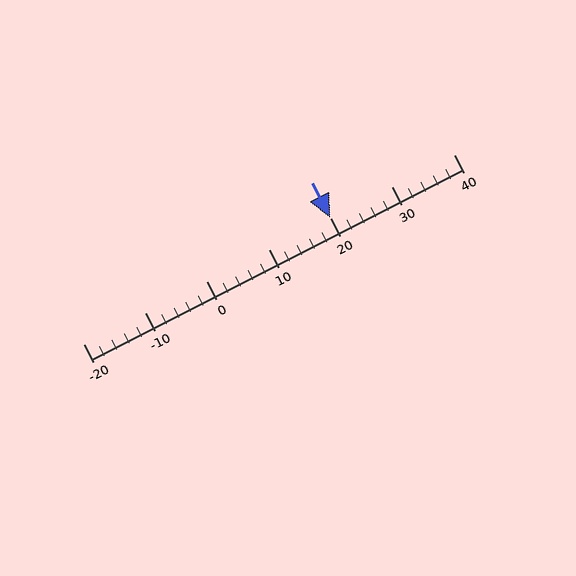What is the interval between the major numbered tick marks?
The major tick marks are spaced 10 units apart.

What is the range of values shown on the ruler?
The ruler shows values from -20 to 40.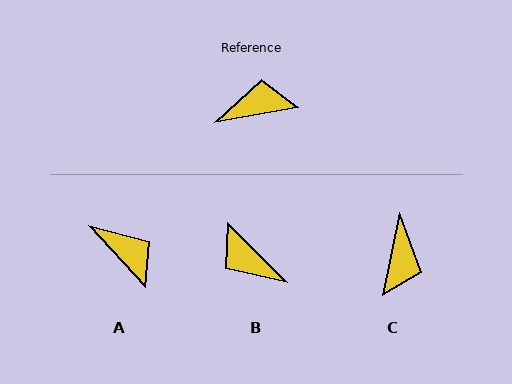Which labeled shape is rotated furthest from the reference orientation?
B, about 125 degrees away.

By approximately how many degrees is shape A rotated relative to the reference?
Approximately 57 degrees clockwise.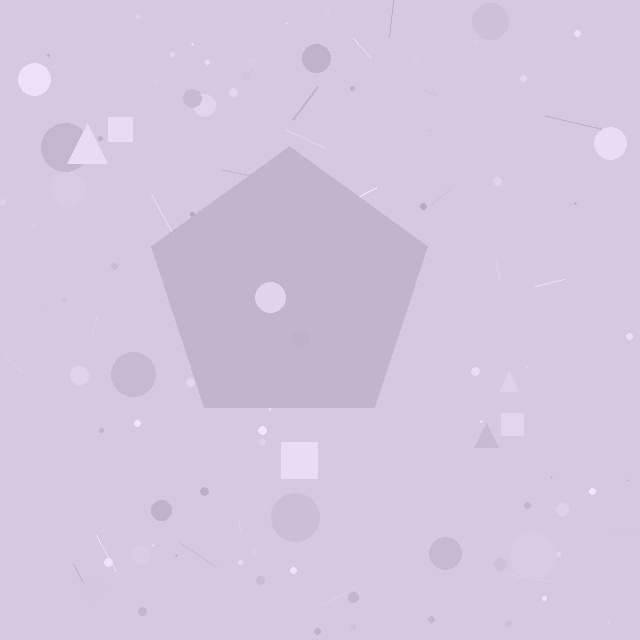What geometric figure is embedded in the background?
A pentagon is embedded in the background.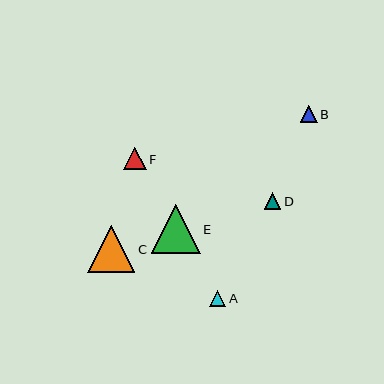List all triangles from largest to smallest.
From largest to smallest: E, C, F, B, D, A.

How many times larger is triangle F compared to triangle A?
Triangle F is approximately 1.4 times the size of triangle A.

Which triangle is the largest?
Triangle E is the largest with a size of approximately 49 pixels.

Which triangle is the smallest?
Triangle A is the smallest with a size of approximately 16 pixels.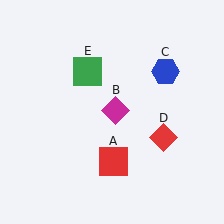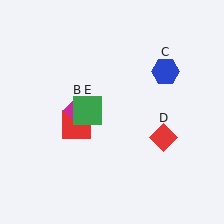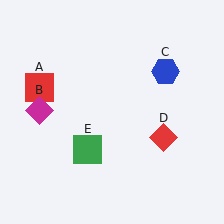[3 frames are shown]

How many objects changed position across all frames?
3 objects changed position: red square (object A), magenta diamond (object B), green square (object E).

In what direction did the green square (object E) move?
The green square (object E) moved down.